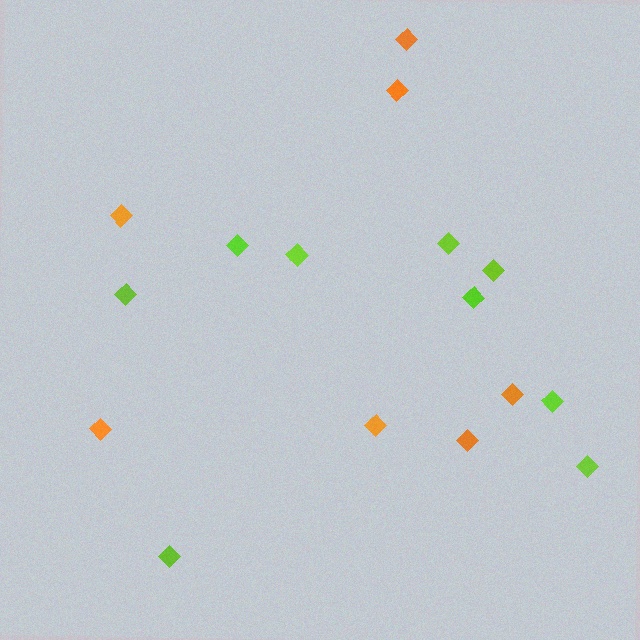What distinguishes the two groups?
There are 2 groups: one group of lime diamonds (9) and one group of orange diamonds (7).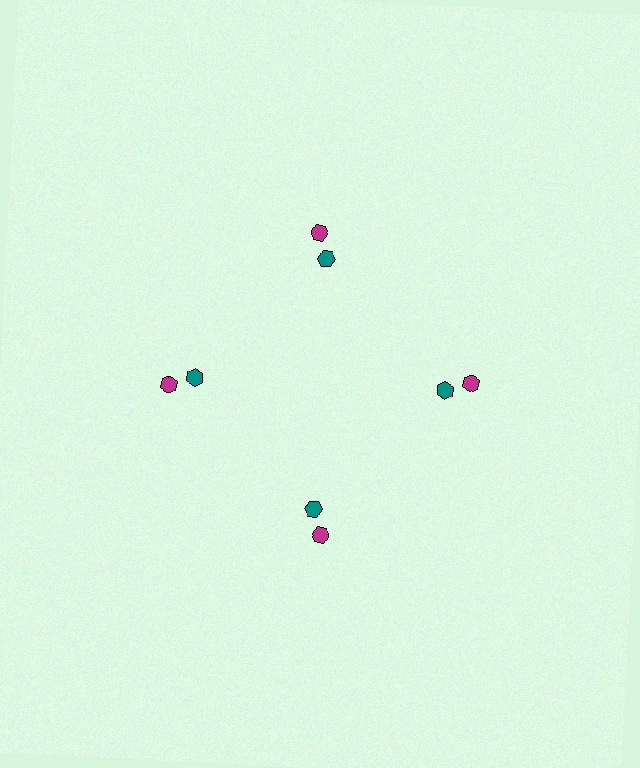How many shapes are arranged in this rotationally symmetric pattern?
There are 8 shapes, arranged in 4 groups of 2.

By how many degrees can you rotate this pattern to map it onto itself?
The pattern maps onto itself every 90 degrees of rotation.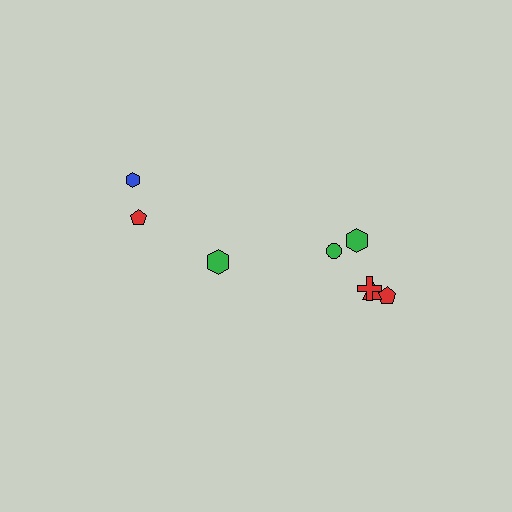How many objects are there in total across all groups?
There are 8 objects.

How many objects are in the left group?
There are 3 objects.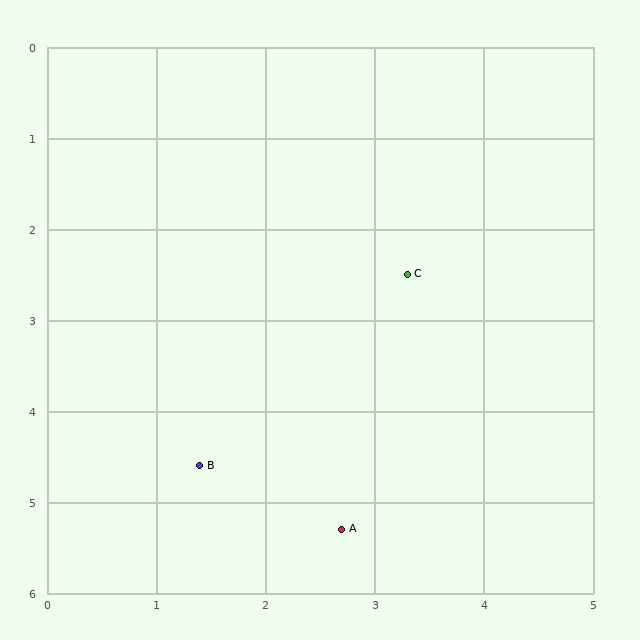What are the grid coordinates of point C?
Point C is at approximately (3.3, 2.5).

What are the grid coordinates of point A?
Point A is at approximately (2.7, 5.3).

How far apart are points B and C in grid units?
Points B and C are about 2.8 grid units apart.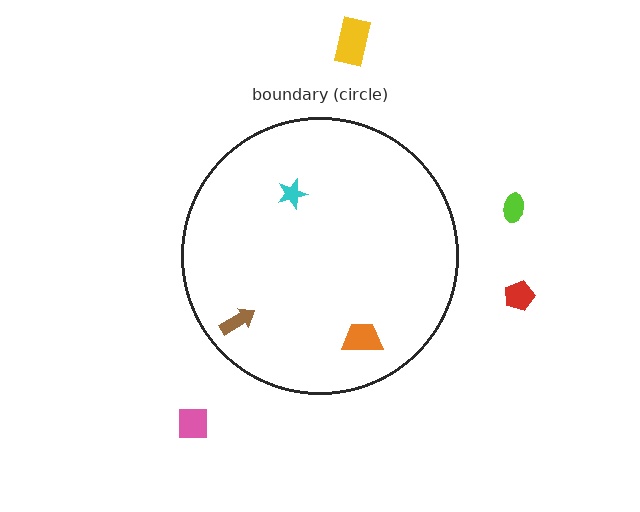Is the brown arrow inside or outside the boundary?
Inside.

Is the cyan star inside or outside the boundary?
Inside.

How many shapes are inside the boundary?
3 inside, 4 outside.